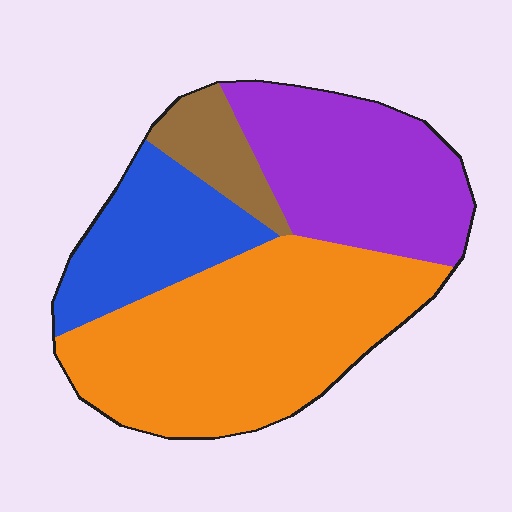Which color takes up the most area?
Orange, at roughly 45%.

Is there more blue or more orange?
Orange.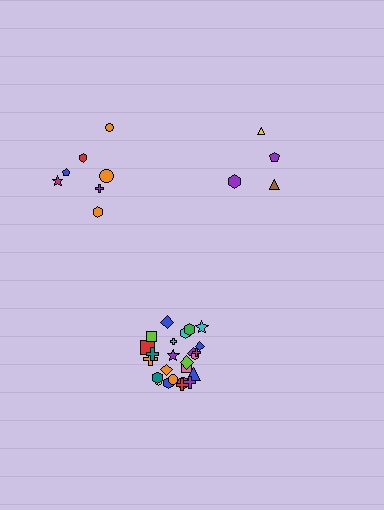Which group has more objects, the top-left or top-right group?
The top-left group.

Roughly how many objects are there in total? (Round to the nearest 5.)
Roughly 35 objects in total.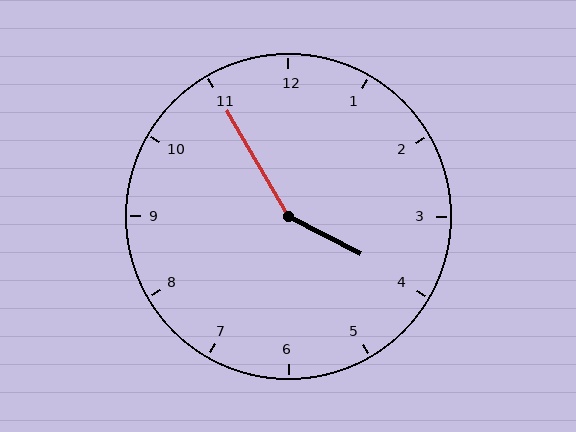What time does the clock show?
3:55.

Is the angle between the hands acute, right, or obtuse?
It is obtuse.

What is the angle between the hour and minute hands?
Approximately 148 degrees.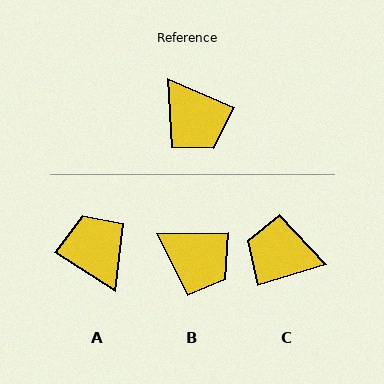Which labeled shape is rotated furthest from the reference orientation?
A, about 170 degrees away.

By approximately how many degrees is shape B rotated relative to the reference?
Approximately 23 degrees counter-clockwise.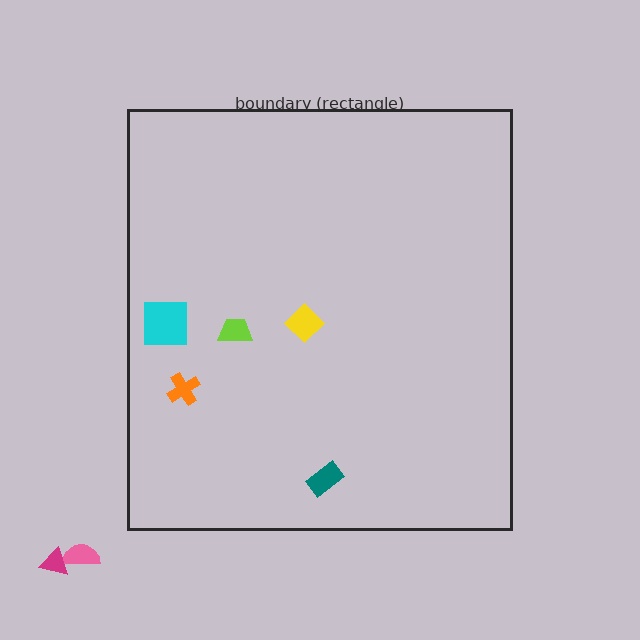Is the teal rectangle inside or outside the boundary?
Inside.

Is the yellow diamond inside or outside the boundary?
Inside.